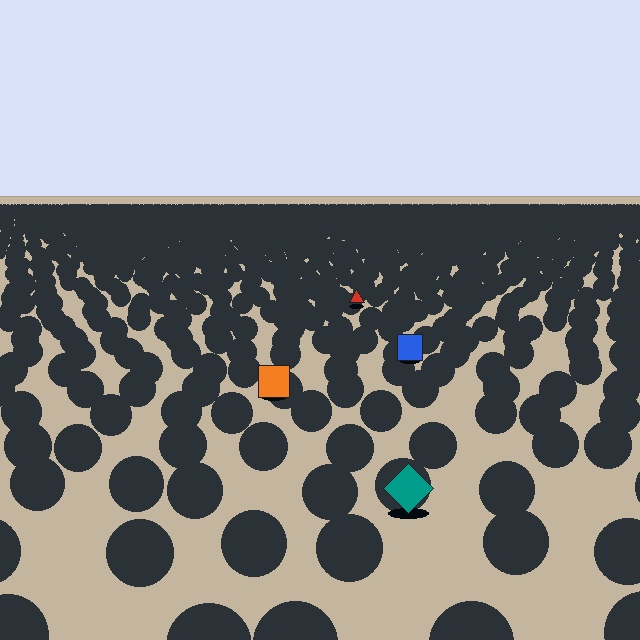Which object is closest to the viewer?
The teal diamond is closest. The texture marks near it are larger and more spread out.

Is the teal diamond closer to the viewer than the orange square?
Yes. The teal diamond is closer — you can tell from the texture gradient: the ground texture is coarser near it.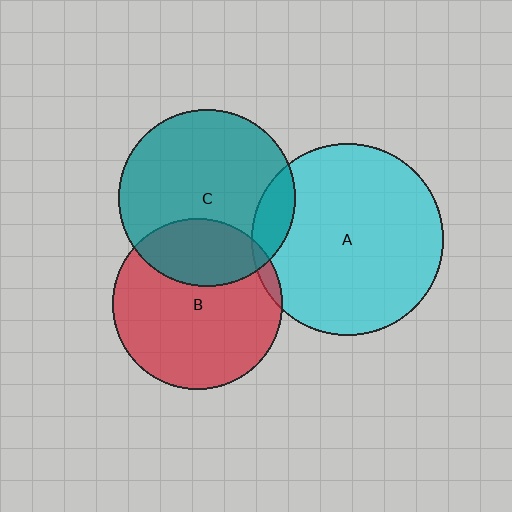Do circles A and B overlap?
Yes.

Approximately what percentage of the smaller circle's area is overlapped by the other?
Approximately 5%.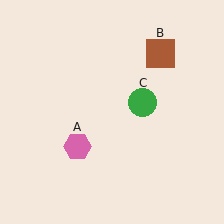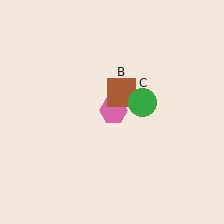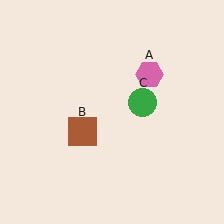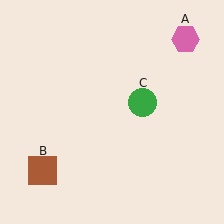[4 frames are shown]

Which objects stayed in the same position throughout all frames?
Green circle (object C) remained stationary.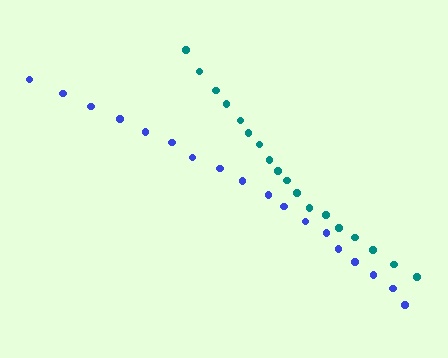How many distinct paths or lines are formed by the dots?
There are 2 distinct paths.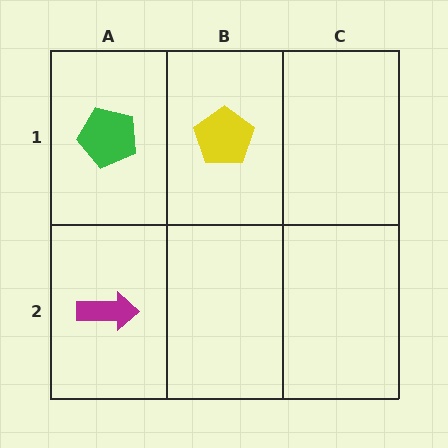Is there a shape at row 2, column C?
No, that cell is empty.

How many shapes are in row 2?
1 shape.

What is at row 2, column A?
A magenta arrow.